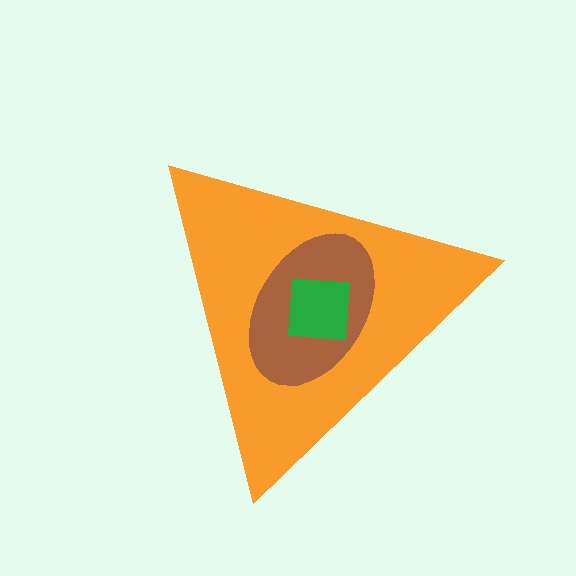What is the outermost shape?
The orange triangle.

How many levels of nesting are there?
3.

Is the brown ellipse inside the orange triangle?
Yes.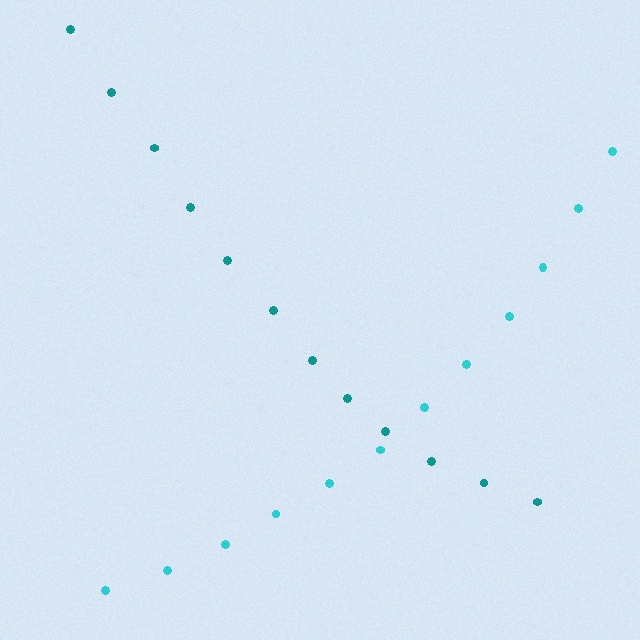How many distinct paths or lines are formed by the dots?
There are 2 distinct paths.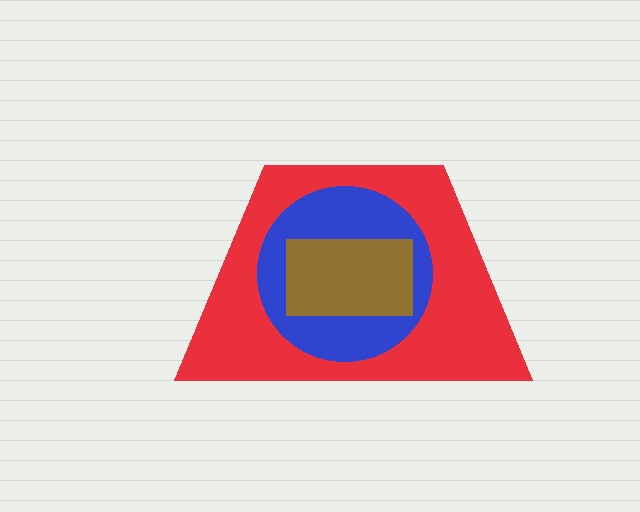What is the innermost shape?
The brown rectangle.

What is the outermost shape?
The red trapezoid.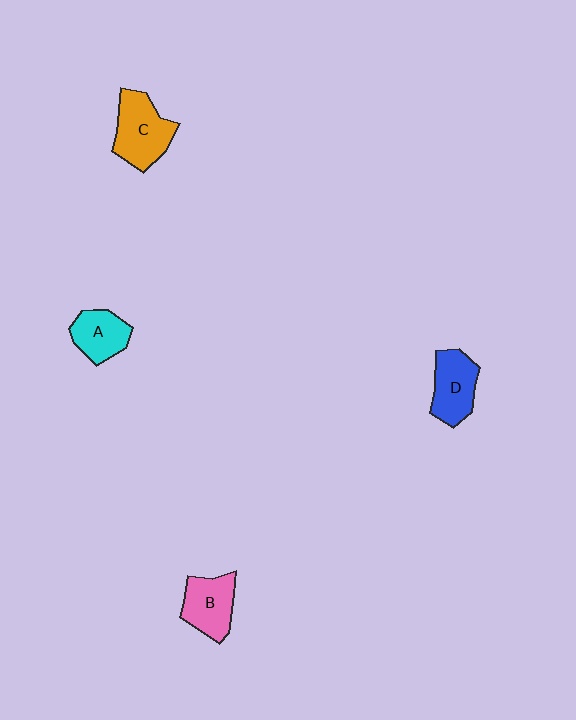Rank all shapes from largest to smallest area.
From largest to smallest: C (orange), D (blue), B (pink), A (cyan).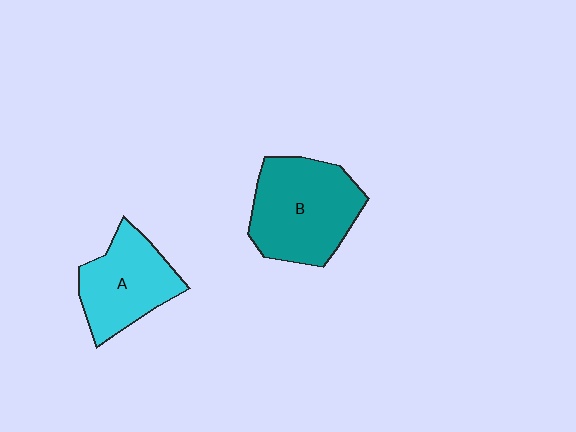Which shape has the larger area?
Shape B (teal).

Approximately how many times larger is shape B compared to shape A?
Approximately 1.3 times.